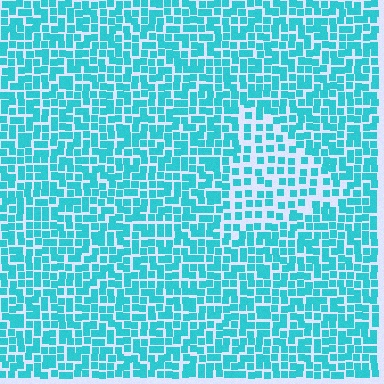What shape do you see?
I see a triangle.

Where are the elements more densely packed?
The elements are more densely packed outside the triangle boundary.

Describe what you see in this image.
The image contains small cyan elements arranged at two different densities. A triangle-shaped region is visible where the elements are less densely packed than the surrounding area.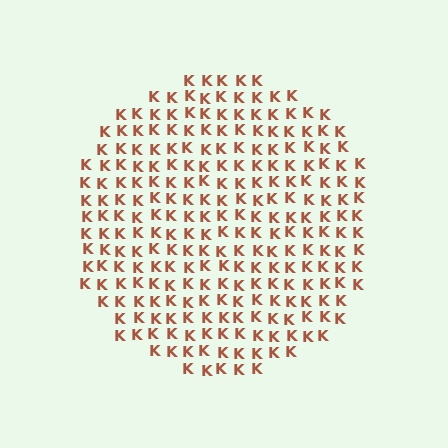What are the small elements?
The small elements are letter K's.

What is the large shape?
The large shape is a circle.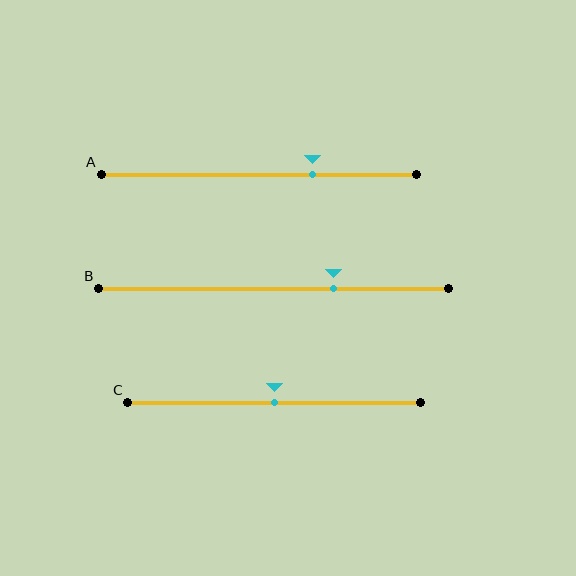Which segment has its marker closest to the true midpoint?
Segment C has its marker closest to the true midpoint.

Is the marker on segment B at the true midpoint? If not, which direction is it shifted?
No, the marker on segment B is shifted to the right by about 17% of the segment length.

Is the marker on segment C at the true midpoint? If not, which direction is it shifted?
Yes, the marker on segment C is at the true midpoint.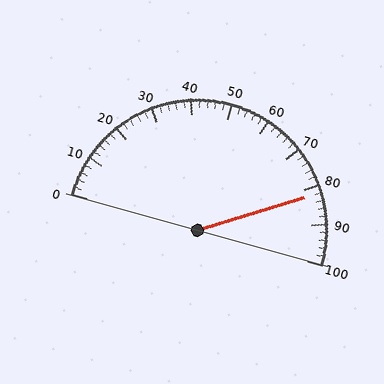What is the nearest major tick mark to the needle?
The nearest major tick mark is 80.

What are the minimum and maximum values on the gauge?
The gauge ranges from 0 to 100.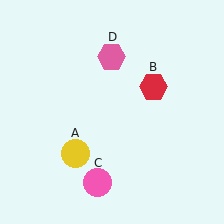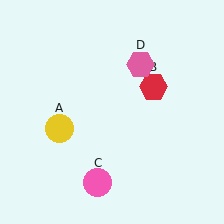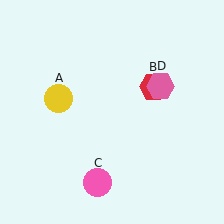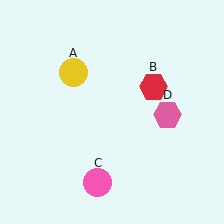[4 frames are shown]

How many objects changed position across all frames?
2 objects changed position: yellow circle (object A), pink hexagon (object D).